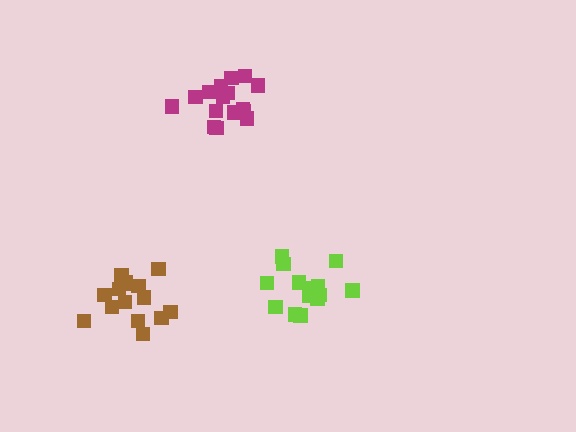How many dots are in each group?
Group 1: 15 dots, Group 2: 16 dots, Group 3: 15 dots (46 total).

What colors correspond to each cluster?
The clusters are colored: lime, magenta, brown.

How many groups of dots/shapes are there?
There are 3 groups.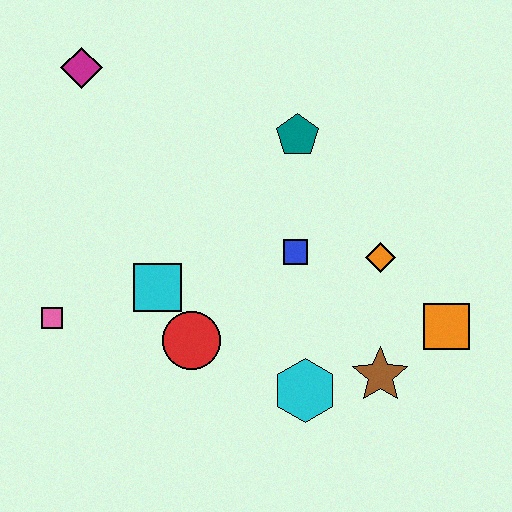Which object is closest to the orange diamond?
The blue square is closest to the orange diamond.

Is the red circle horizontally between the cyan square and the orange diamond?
Yes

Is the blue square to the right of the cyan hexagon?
No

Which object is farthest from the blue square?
The magenta diamond is farthest from the blue square.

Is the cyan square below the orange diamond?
Yes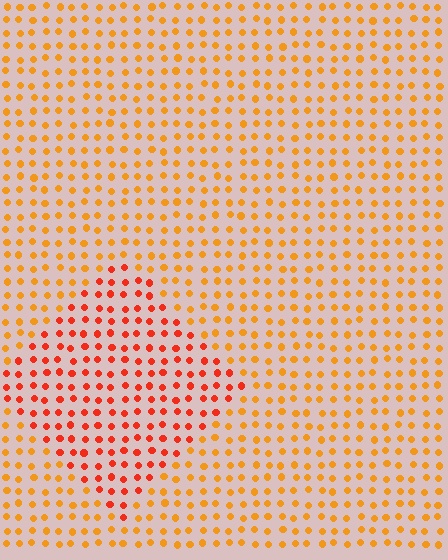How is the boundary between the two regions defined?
The boundary is defined purely by a slight shift in hue (about 30 degrees). Spacing, size, and orientation are identical on both sides.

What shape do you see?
I see a diamond.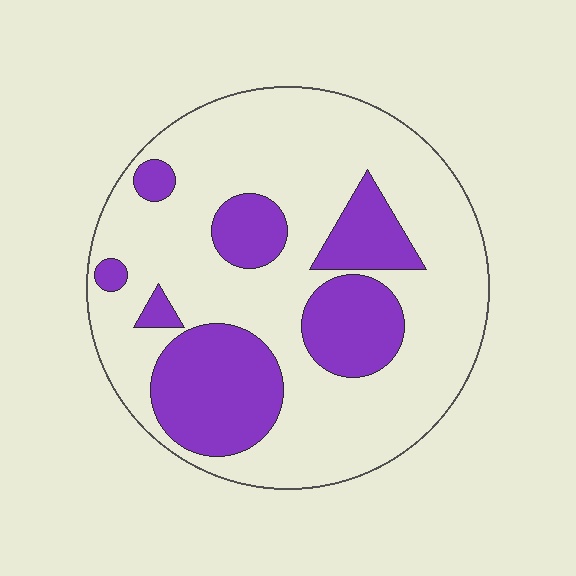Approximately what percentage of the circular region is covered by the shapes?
Approximately 30%.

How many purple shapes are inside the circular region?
7.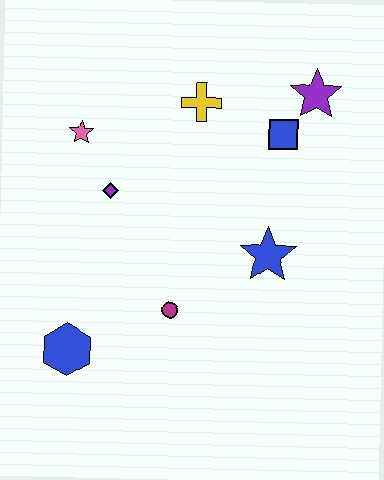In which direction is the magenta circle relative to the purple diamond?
The magenta circle is below the purple diamond.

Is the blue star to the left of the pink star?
No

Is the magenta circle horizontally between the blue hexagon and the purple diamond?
No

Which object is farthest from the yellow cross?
The blue hexagon is farthest from the yellow cross.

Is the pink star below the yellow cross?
Yes